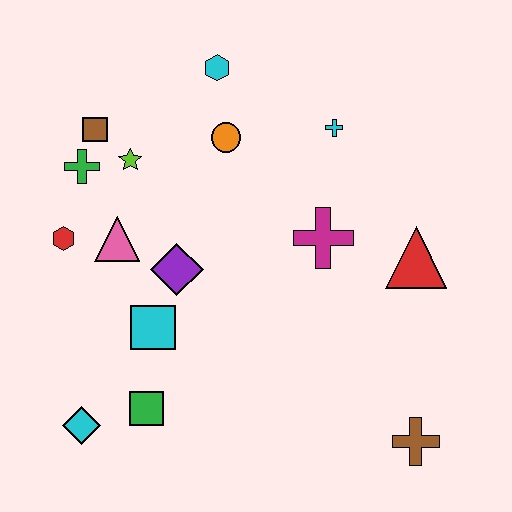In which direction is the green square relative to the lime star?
The green square is below the lime star.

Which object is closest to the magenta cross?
The red triangle is closest to the magenta cross.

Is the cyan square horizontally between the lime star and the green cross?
No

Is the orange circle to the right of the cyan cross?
No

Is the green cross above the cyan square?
Yes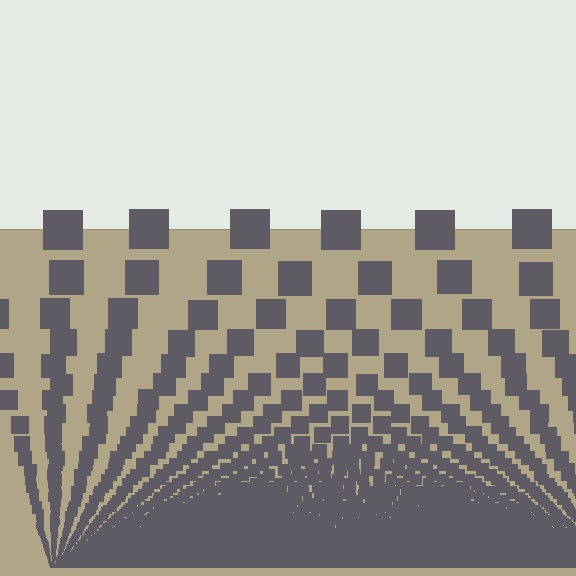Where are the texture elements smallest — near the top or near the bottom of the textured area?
Near the bottom.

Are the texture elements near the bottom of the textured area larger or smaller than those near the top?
Smaller. The gradient is inverted — elements near the bottom are smaller and denser.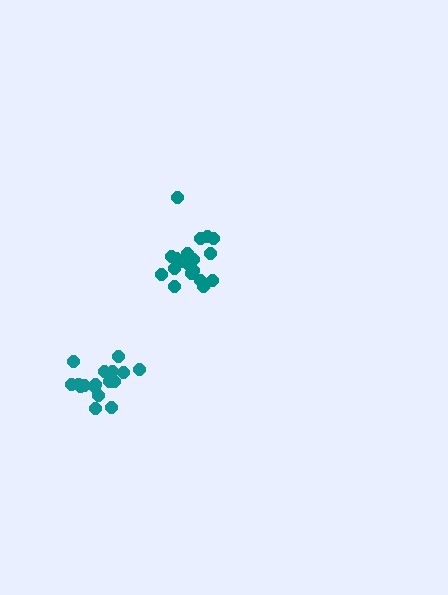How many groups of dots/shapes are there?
There are 2 groups.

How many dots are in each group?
Group 1: 20 dots, Group 2: 17 dots (37 total).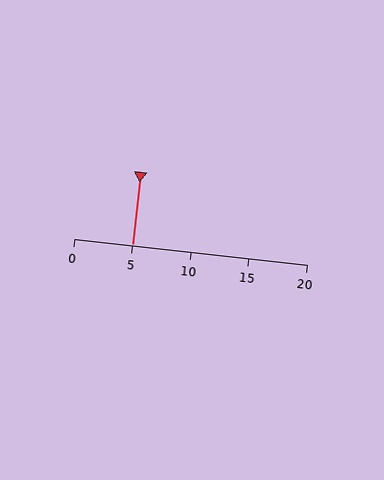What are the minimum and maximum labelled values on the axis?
The axis runs from 0 to 20.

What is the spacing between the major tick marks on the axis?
The major ticks are spaced 5 apart.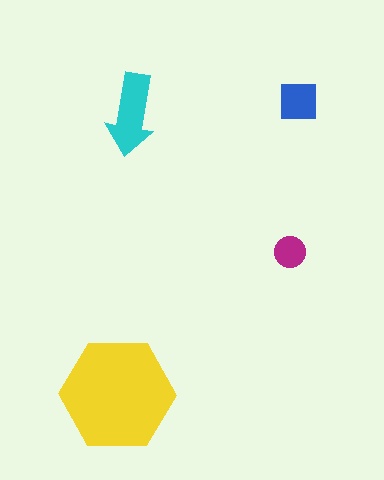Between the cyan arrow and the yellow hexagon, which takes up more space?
The yellow hexagon.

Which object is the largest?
The yellow hexagon.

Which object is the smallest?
The magenta circle.